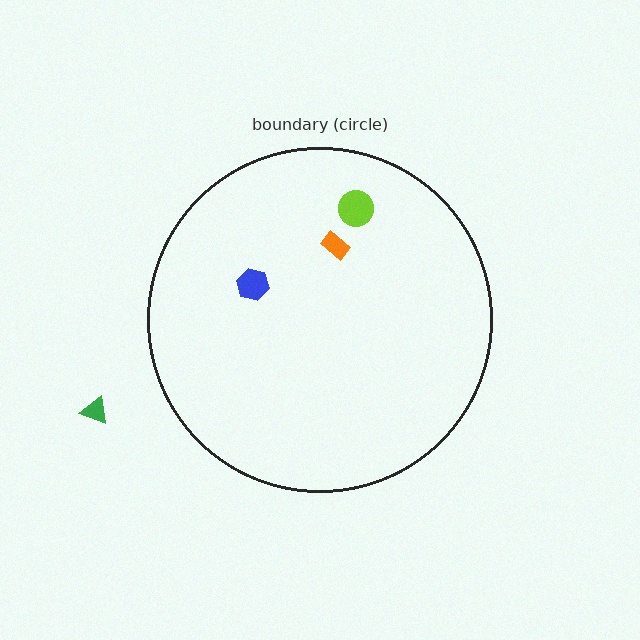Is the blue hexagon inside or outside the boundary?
Inside.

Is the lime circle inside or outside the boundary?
Inside.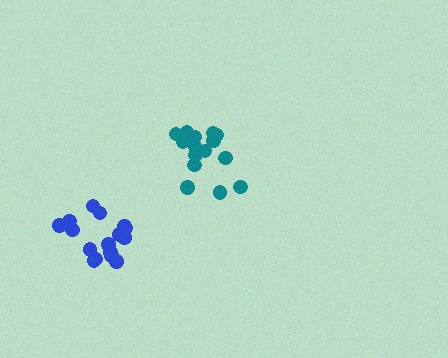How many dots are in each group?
Group 1: 16 dots, Group 2: 16 dots (32 total).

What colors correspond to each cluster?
The clusters are colored: teal, blue.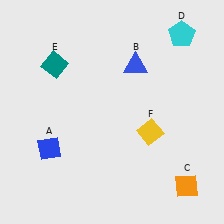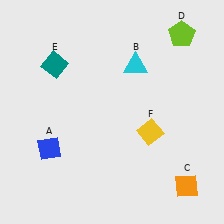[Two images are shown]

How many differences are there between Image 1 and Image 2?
There are 2 differences between the two images.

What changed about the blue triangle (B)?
In Image 1, B is blue. In Image 2, it changed to cyan.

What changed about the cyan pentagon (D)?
In Image 1, D is cyan. In Image 2, it changed to lime.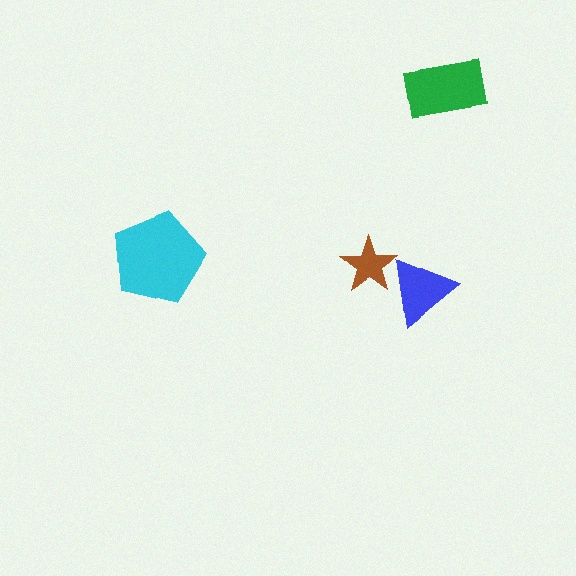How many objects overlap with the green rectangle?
0 objects overlap with the green rectangle.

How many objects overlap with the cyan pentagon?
0 objects overlap with the cyan pentagon.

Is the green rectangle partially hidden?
No, no other shape covers it.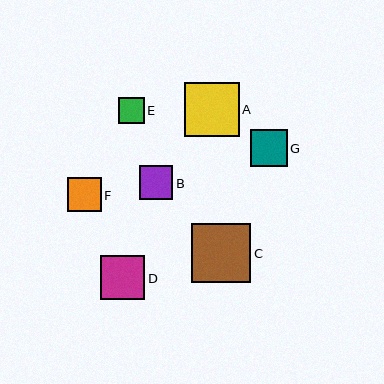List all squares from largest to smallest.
From largest to smallest: C, A, D, G, F, B, E.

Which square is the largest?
Square C is the largest with a size of approximately 60 pixels.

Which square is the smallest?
Square E is the smallest with a size of approximately 26 pixels.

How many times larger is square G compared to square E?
Square G is approximately 1.4 times the size of square E.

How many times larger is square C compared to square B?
Square C is approximately 1.8 times the size of square B.